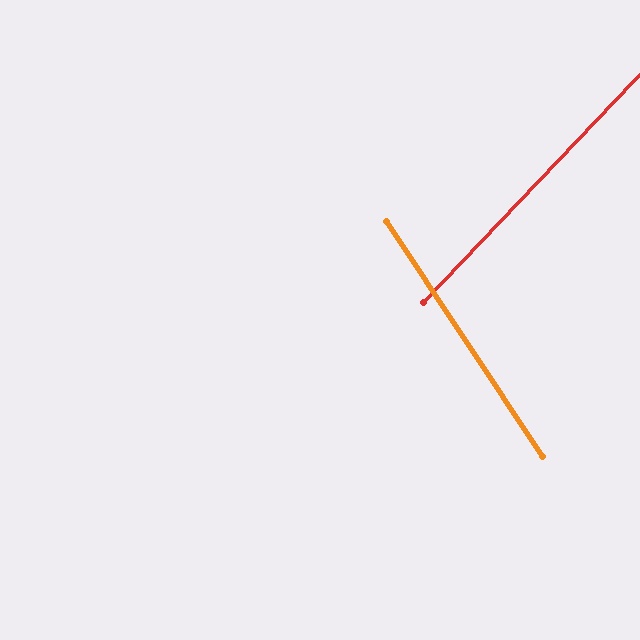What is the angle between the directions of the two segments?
Approximately 77 degrees.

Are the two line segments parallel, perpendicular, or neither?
Neither parallel nor perpendicular — they differ by about 77°.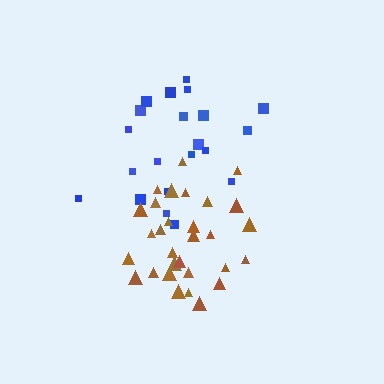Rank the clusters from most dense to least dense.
brown, blue.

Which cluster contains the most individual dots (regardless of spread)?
Brown (30).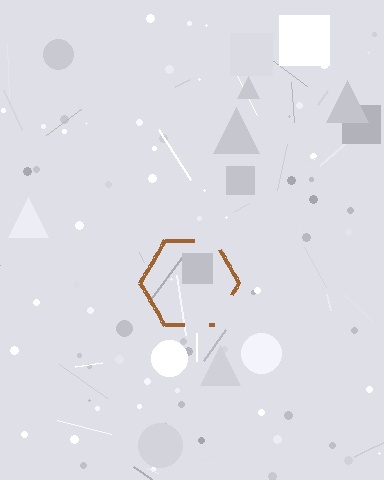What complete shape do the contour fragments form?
The contour fragments form a hexagon.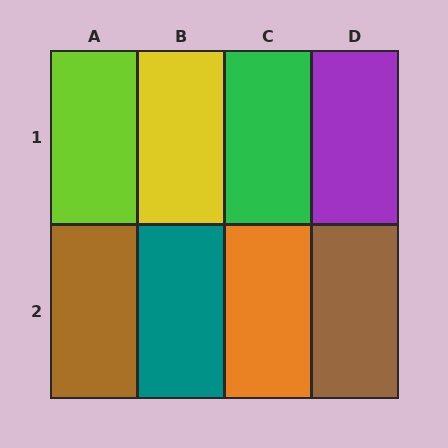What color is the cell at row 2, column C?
Orange.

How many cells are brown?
2 cells are brown.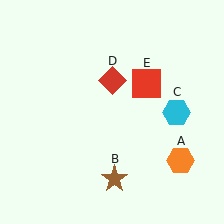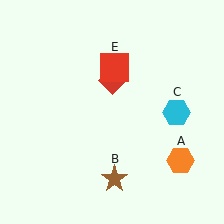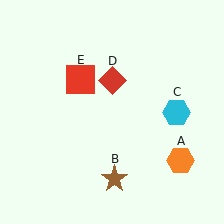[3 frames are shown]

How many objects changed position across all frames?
1 object changed position: red square (object E).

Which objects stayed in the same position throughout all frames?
Orange hexagon (object A) and brown star (object B) and cyan hexagon (object C) and red diamond (object D) remained stationary.